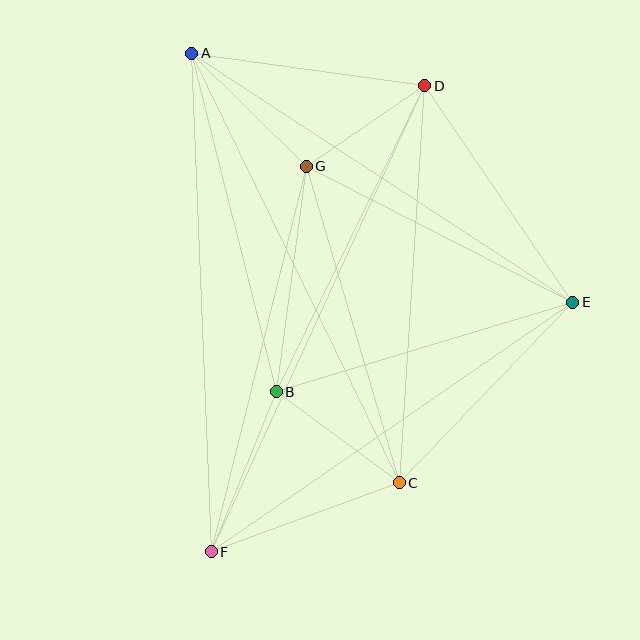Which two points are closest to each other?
Points D and G are closest to each other.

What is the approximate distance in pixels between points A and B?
The distance between A and B is approximately 349 pixels.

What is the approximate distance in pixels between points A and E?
The distance between A and E is approximately 455 pixels.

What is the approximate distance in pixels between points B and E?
The distance between B and E is approximately 309 pixels.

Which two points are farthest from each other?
Points D and F are farthest from each other.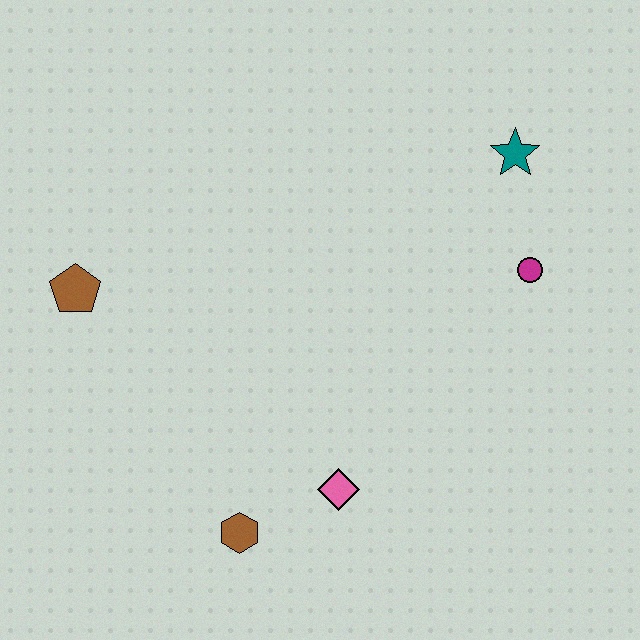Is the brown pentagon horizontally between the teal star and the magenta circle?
No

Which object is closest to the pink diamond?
The brown hexagon is closest to the pink diamond.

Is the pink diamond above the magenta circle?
No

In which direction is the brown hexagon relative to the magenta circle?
The brown hexagon is to the left of the magenta circle.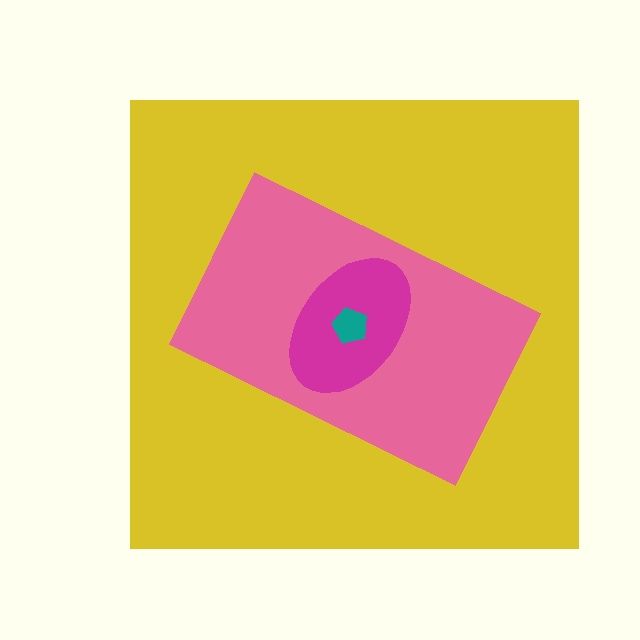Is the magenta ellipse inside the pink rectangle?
Yes.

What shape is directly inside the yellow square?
The pink rectangle.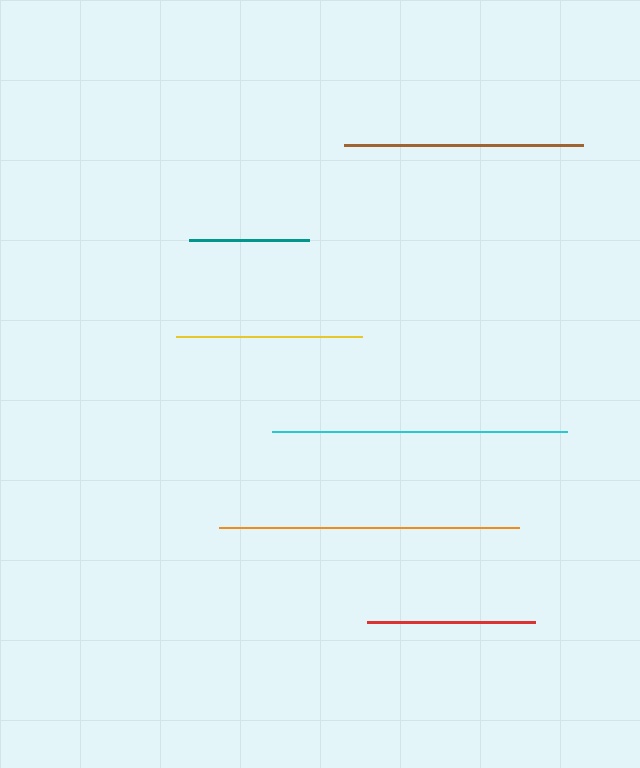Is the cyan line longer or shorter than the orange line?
The orange line is longer than the cyan line.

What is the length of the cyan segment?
The cyan segment is approximately 295 pixels long.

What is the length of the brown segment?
The brown segment is approximately 239 pixels long.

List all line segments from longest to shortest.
From longest to shortest: orange, cyan, brown, yellow, red, teal.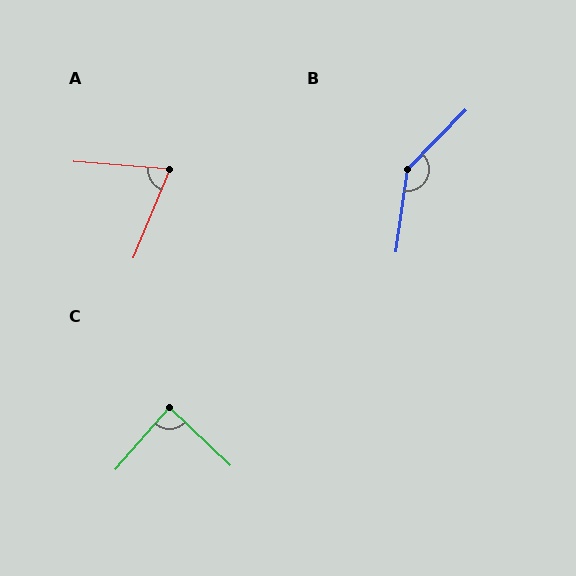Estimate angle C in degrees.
Approximately 87 degrees.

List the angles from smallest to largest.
A (72°), C (87°), B (143°).